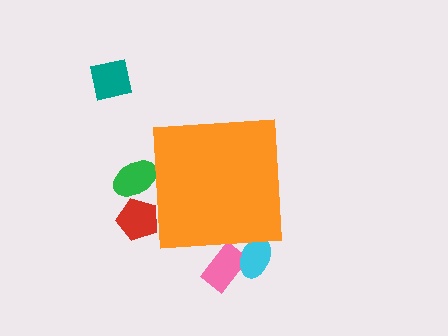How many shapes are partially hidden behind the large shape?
4 shapes are partially hidden.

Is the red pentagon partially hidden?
Yes, the red pentagon is partially hidden behind the orange square.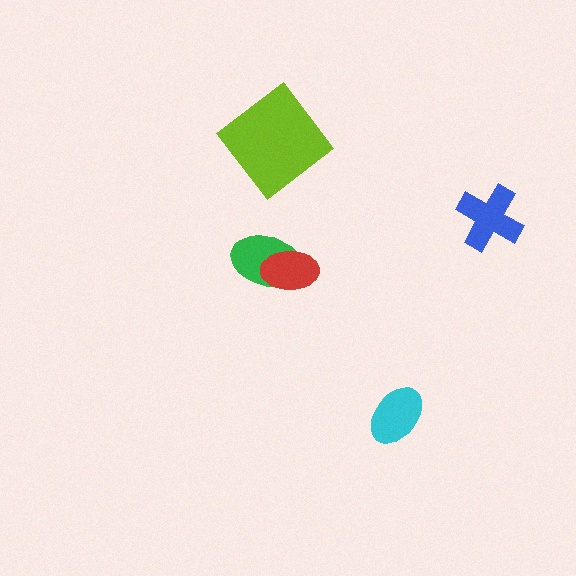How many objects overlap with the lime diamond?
0 objects overlap with the lime diamond.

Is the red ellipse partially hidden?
No, no other shape covers it.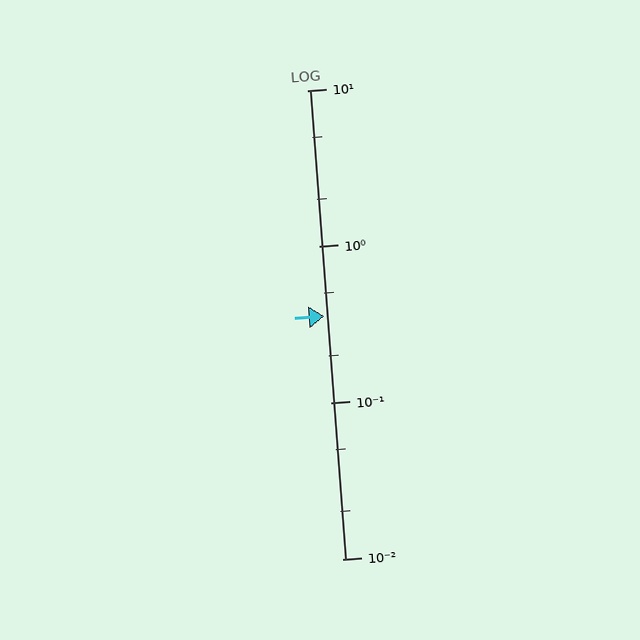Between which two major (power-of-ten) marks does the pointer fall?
The pointer is between 0.1 and 1.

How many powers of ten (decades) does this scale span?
The scale spans 3 decades, from 0.01 to 10.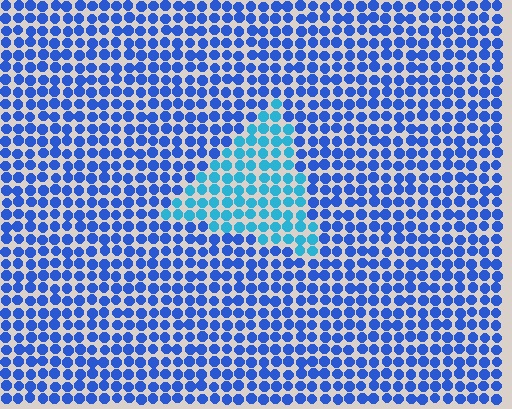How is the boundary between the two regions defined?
The boundary is defined purely by a slight shift in hue (about 32 degrees). Spacing, size, and orientation are identical on both sides.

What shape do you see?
I see a triangle.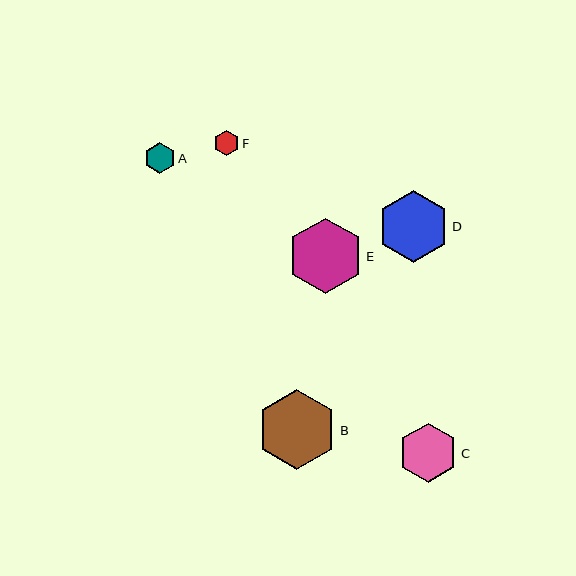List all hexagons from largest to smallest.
From largest to smallest: B, E, D, C, A, F.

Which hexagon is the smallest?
Hexagon F is the smallest with a size of approximately 26 pixels.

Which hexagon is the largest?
Hexagon B is the largest with a size of approximately 80 pixels.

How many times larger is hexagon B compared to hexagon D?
Hexagon B is approximately 1.1 times the size of hexagon D.